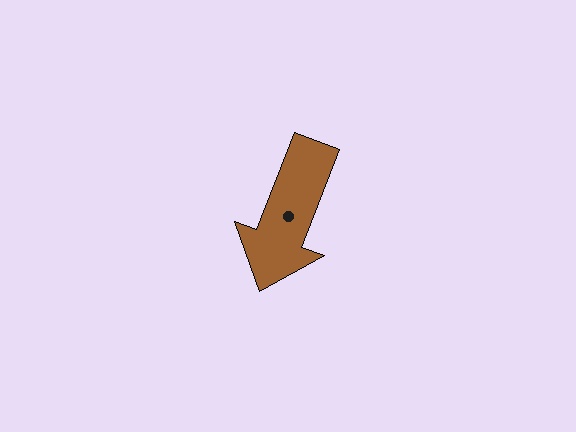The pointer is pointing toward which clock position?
Roughly 7 o'clock.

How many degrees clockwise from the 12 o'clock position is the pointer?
Approximately 201 degrees.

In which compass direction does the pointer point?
South.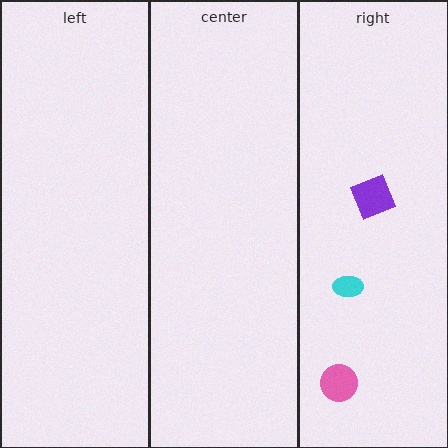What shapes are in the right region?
The pink circle, the cyan ellipse, the purple diamond.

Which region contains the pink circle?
The right region.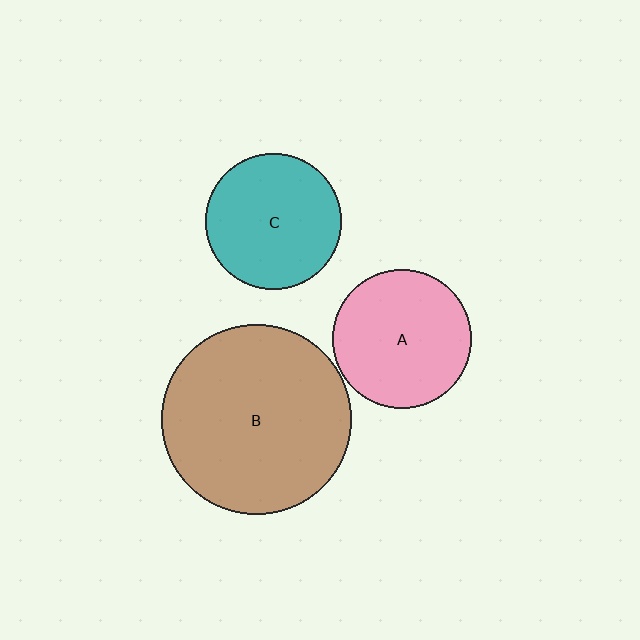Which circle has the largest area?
Circle B (brown).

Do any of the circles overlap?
No, none of the circles overlap.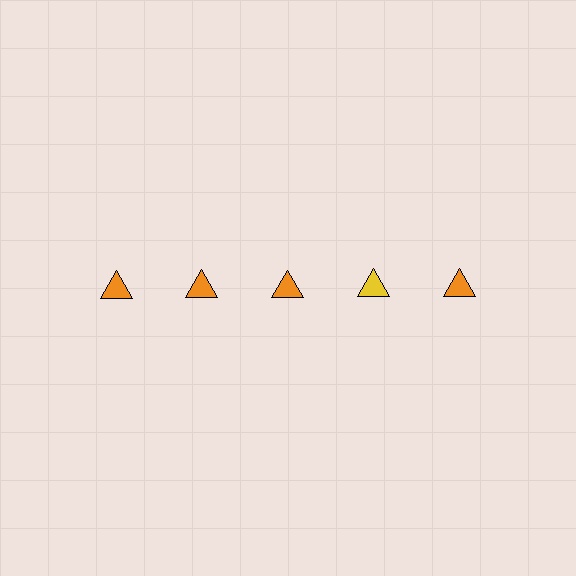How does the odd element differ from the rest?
It has a different color: yellow instead of orange.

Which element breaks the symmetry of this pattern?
The yellow triangle in the top row, second from right column breaks the symmetry. All other shapes are orange triangles.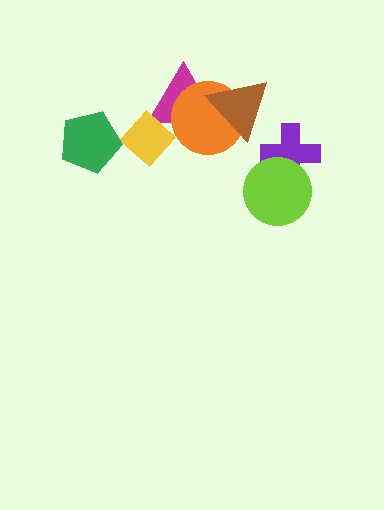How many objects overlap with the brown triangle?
2 objects overlap with the brown triangle.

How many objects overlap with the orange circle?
2 objects overlap with the orange circle.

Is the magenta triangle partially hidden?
Yes, it is partially covered by another shape.